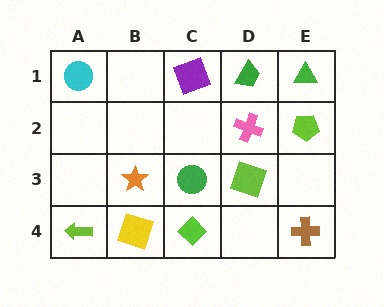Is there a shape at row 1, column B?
No, that cell is empty.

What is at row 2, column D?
A pink cross.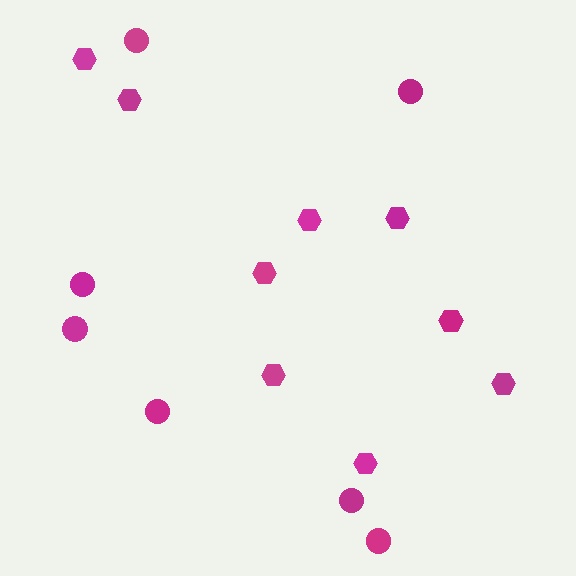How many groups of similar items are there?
There are 2 groups: one group of hexagons (9) and one group of circles (7).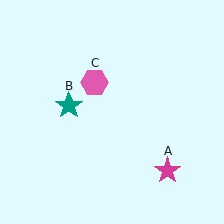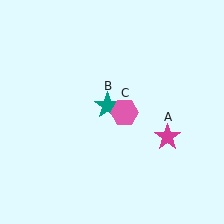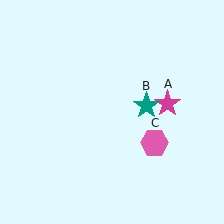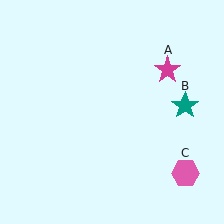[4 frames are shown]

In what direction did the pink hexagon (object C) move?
The pink hexagon (object C) moved down and to the right.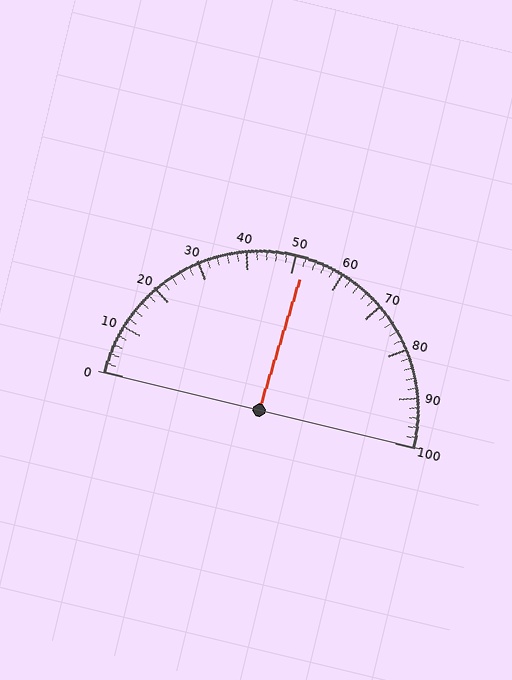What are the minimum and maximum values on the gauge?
The gauge ranges from 0 to 100.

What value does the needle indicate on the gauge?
The needle indicates approximately 52.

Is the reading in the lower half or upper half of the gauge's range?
The reading is in the upper half of the range (0 to 100).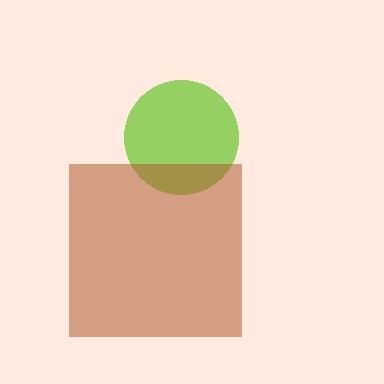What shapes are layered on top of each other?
The layered shapes are: a lime circle, a brown square.